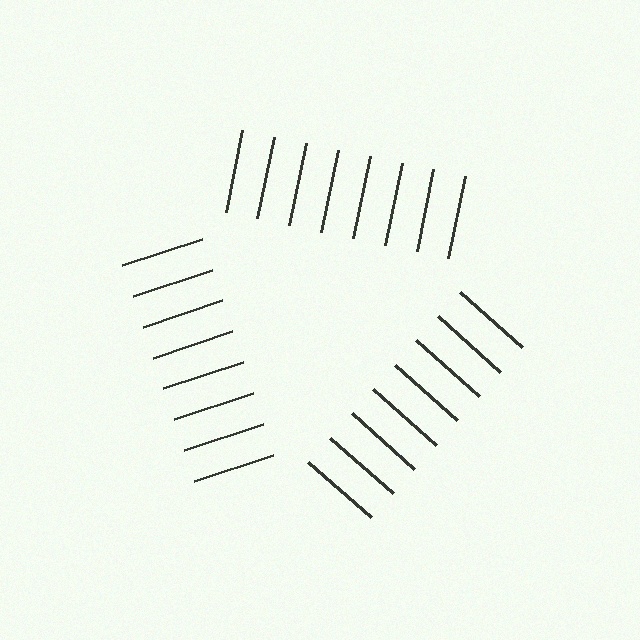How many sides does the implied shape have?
3 sides — the line-ends trace a triangle.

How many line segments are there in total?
24 — 8 along each of the 3 edges.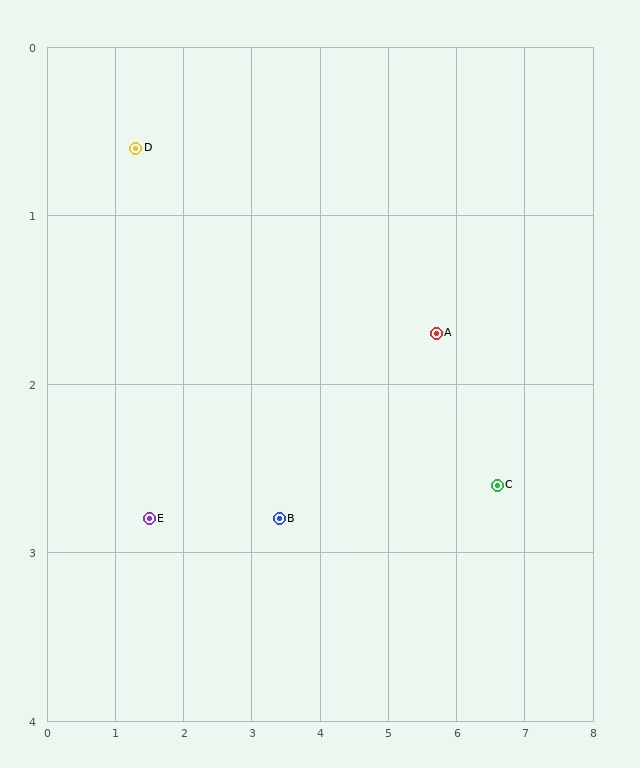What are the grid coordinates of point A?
Point A is at approximately (5.7, 1.7).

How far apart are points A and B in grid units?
Points A and B are about 2.5 grid units apart.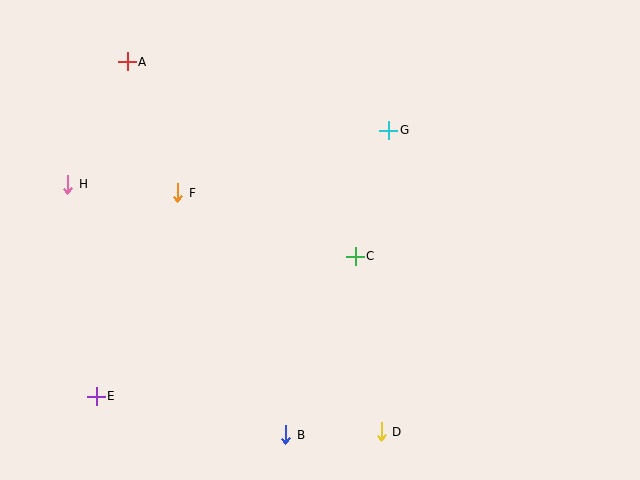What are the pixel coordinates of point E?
Point E is at (96, 396).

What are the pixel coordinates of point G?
Point G is at (389, 130).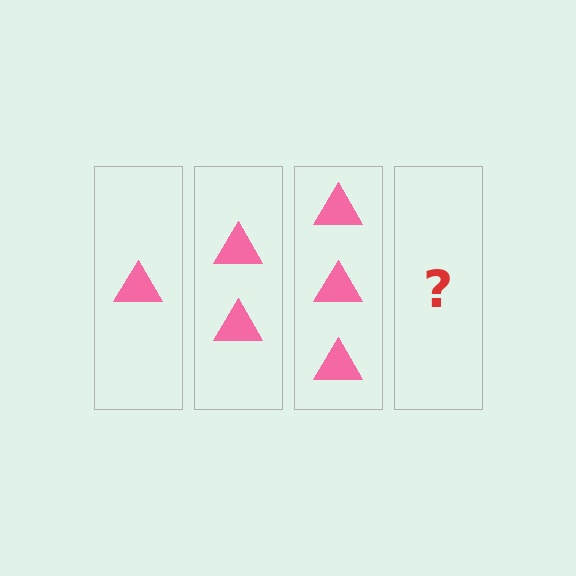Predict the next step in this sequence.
The next step is 4 triangles.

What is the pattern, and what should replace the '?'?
The pattern is that each step adds one more triangle. The '?' should be 4 triangles.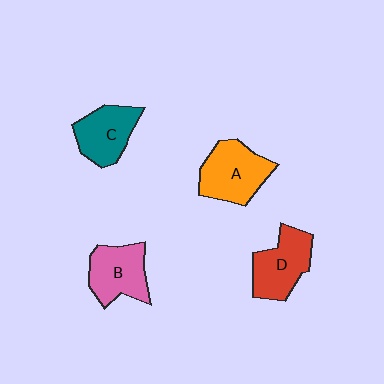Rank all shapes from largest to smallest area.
From largest to smallest: A (orange), D (red), B (pink), C (teal).